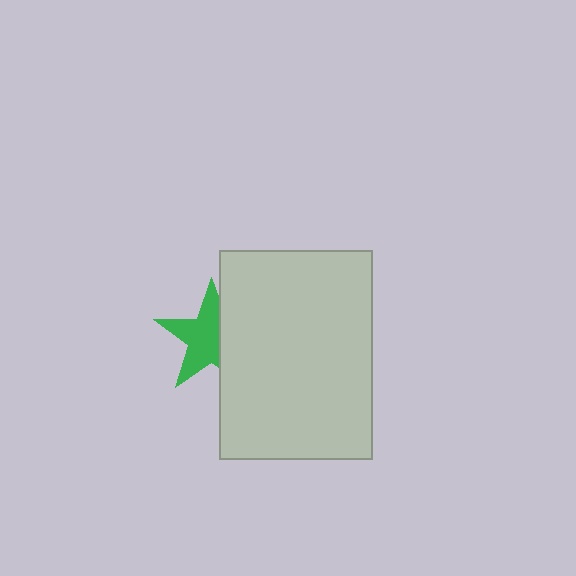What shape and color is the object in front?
The object in front is a light gray rectangle.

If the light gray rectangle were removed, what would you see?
You would see the complete green star.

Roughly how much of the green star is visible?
About half of it is visible (roughly 63%).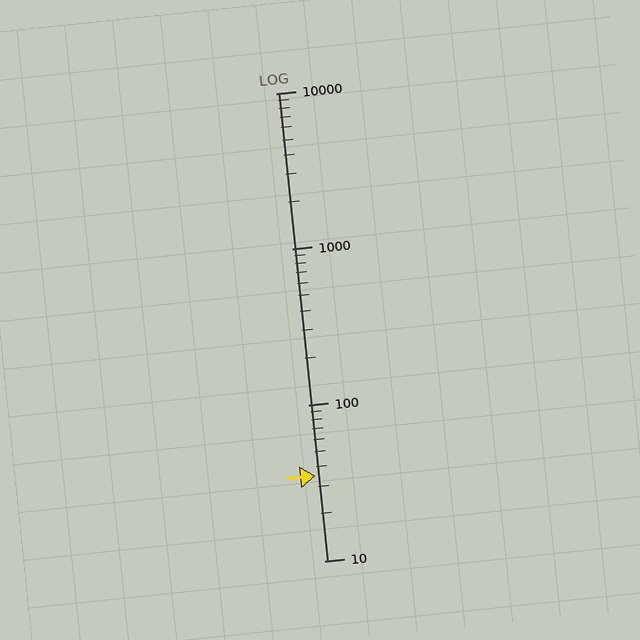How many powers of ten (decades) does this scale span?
The scale spans 3 decades, from 10 to 10000.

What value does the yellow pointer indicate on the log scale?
The pointer indicates approximately 35.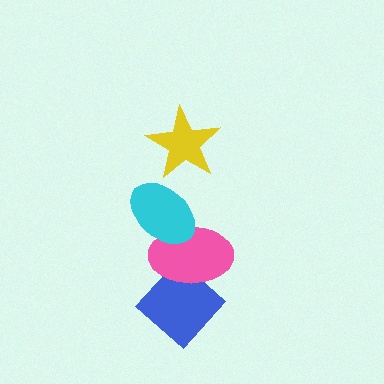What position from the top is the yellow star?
The yellow star is 1st from the top.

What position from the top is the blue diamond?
The blue diamond is 4th from the top.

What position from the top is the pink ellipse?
The pink ellipse is 3rd from the top.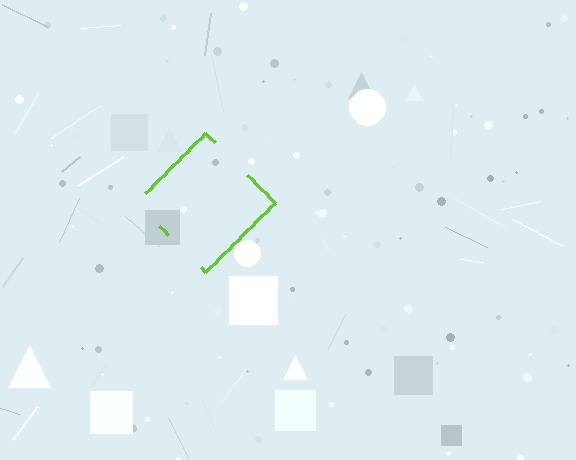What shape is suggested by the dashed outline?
The dashed outline suggests a diamond.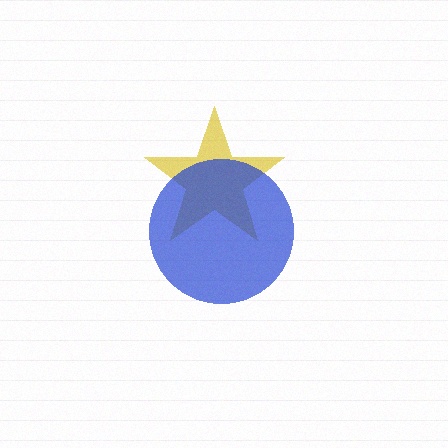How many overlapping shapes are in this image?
There are 2 overlapping shapes in the image.